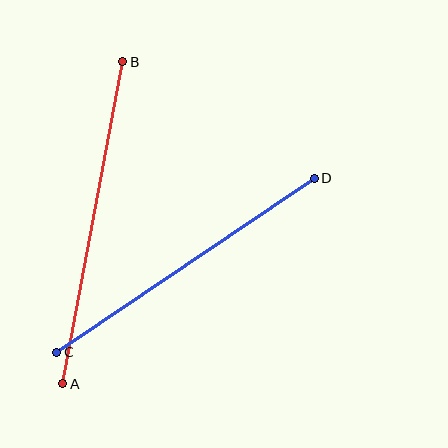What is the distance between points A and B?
The distance is approximately 328 pixels.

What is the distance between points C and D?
The distance is approximately 311 pixels.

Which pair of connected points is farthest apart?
Points A and B are farthest apart.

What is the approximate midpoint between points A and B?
The midpoint is at approximately (93, 223) pixels.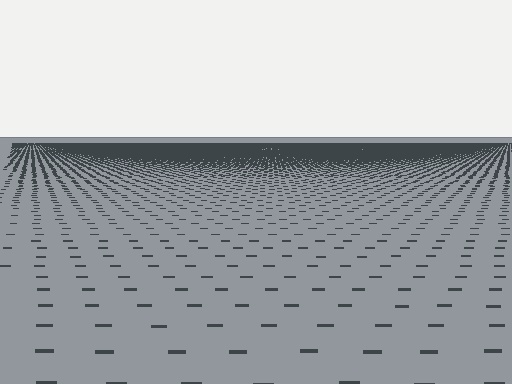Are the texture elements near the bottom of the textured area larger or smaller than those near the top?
Larger. Near the bottom, elements are closer to the viewer and appear at a bigger on-screen size.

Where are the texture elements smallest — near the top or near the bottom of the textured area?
Near the top.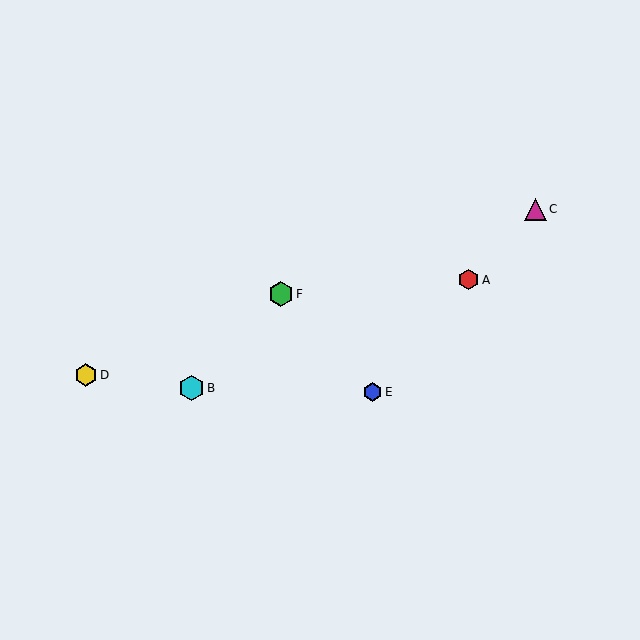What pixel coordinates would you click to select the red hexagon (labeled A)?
Click at (468, 280) to select the red hexagon A.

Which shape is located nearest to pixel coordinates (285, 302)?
The green hexagon (labeled F) at (281, 294) is nearest to that location.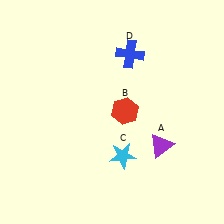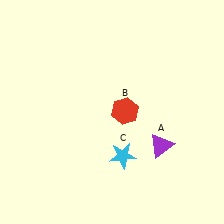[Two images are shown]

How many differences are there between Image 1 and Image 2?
There is 1 difference between the two images.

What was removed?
The blue cross (D) was removed in Image 2.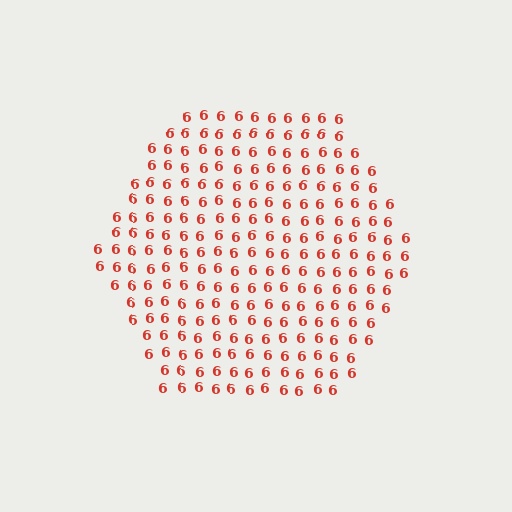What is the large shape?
The large shape is a hexagon.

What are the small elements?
The small elements are digit 6's.